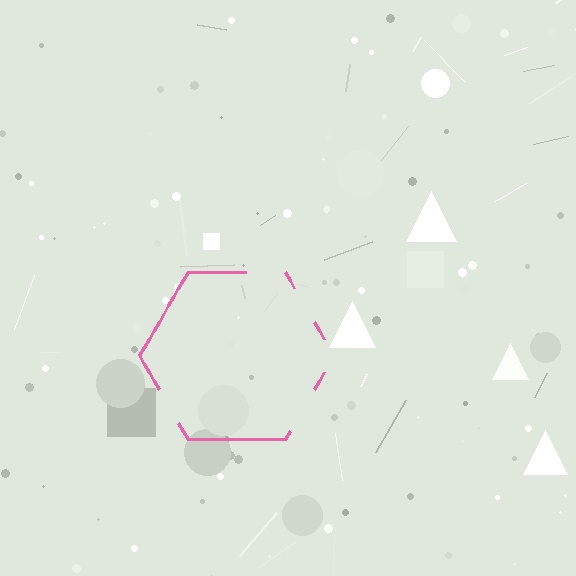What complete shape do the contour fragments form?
The contour fragments form a hexagon.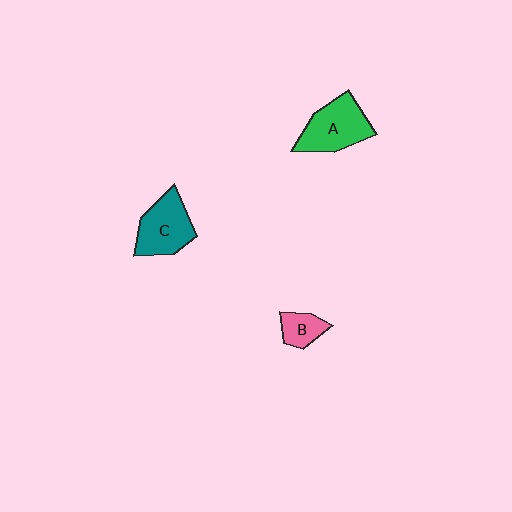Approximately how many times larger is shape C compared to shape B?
Approximately 2.1 times.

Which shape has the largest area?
Shape A (green).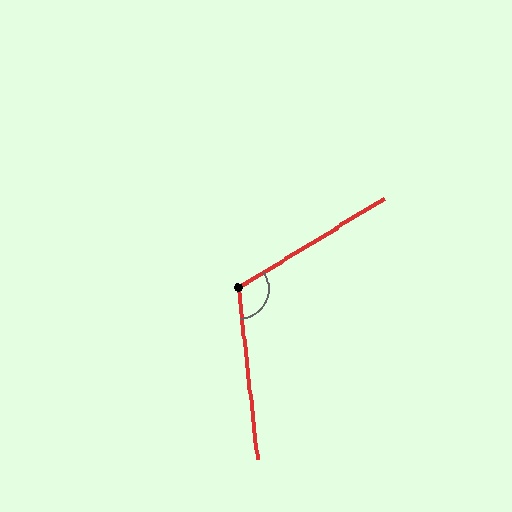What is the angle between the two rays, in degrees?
Approximately 115 degrees.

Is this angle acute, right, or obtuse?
It is obtuse.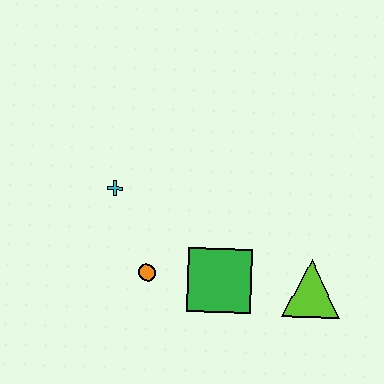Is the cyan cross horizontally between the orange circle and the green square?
No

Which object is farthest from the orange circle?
The lime triangle is farthest from the orange circle.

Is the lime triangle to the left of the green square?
No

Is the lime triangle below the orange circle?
Yes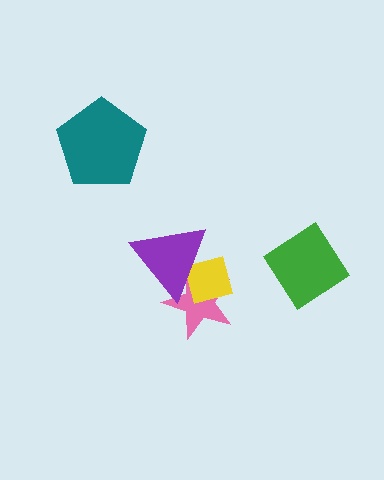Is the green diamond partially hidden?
No, no other shape covers it.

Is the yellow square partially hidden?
Yes, it is partially covered by another shape.